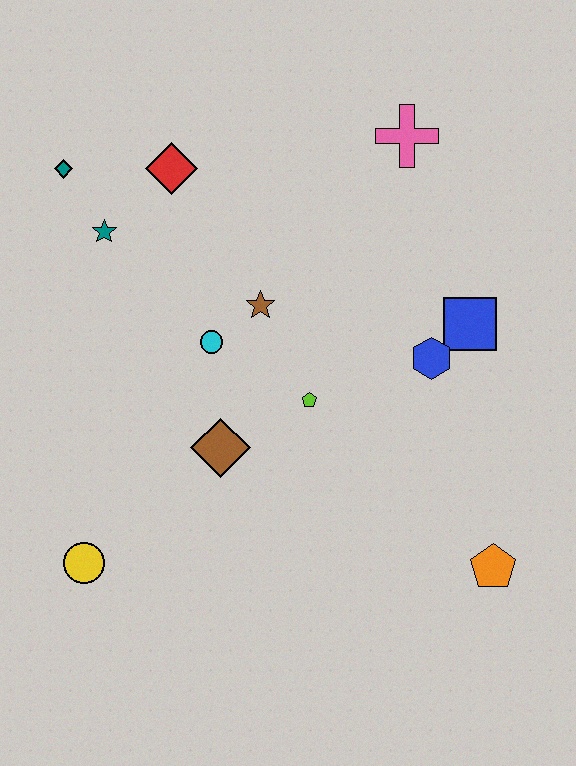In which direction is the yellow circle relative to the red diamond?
The yellow circle is below the red diamond.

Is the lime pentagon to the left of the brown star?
No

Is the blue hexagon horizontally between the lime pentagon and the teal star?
No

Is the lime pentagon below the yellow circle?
No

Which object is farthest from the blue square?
The yellow circle is farthest from the blue square.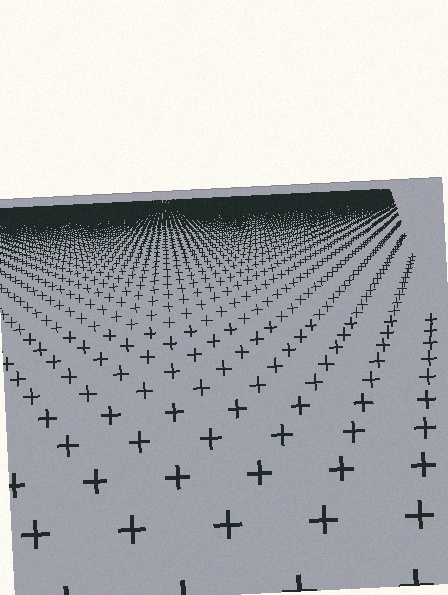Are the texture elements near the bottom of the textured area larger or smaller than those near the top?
Larger. Near the bottom, elements are closer to the viewer and appear at a bigger on-screen size.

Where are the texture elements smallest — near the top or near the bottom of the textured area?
Near the top.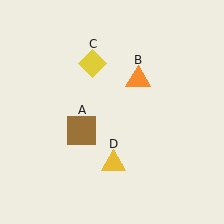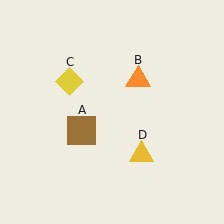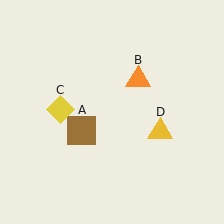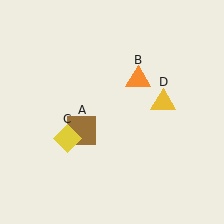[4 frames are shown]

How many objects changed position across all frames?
2 objects changed position: yellow diamond (object C), yellow triangle (object D).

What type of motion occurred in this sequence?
The yellow diamond (object C), yellow triangle (object D) rotated counterclockwise around the center of the scene.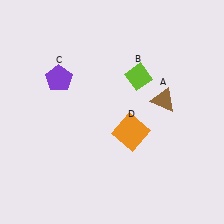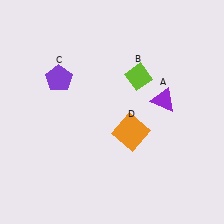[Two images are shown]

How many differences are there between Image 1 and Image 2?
There is 1 difference between the two images.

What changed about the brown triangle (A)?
In Image 1, A is brown. In Image 2, it changed to purple.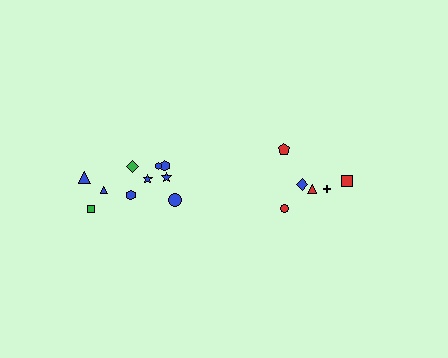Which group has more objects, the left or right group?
The left group.